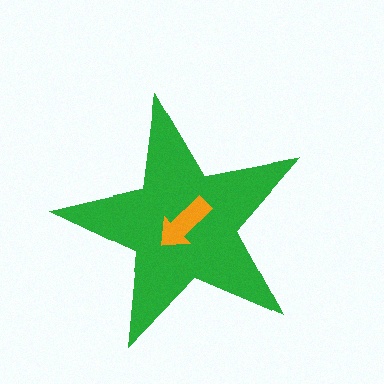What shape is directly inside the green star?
The orange arrow.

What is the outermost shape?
The green star.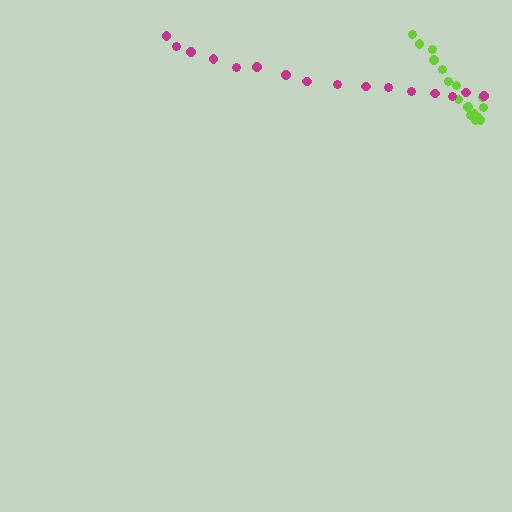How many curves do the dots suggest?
There are 2 distinct paths.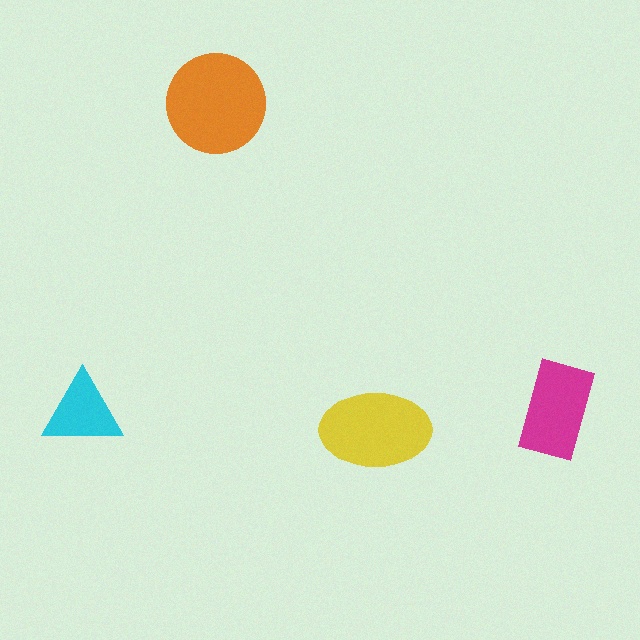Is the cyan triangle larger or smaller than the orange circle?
Smaller.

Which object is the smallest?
The cyan triangle.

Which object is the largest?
The orange circle.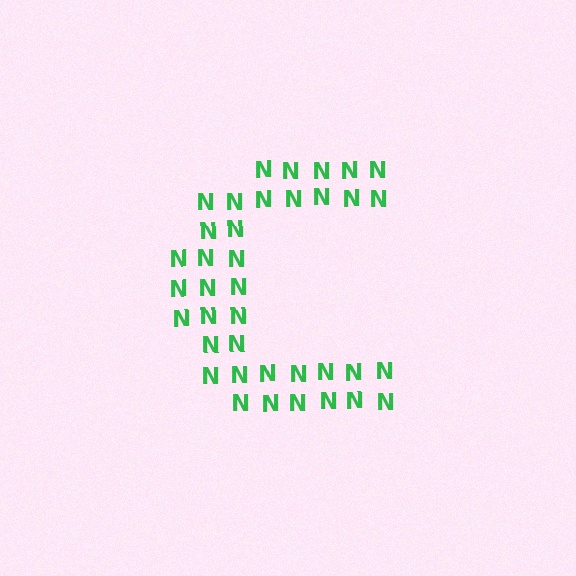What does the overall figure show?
The overall figure shows the letter C.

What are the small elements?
The small elements are letter N's.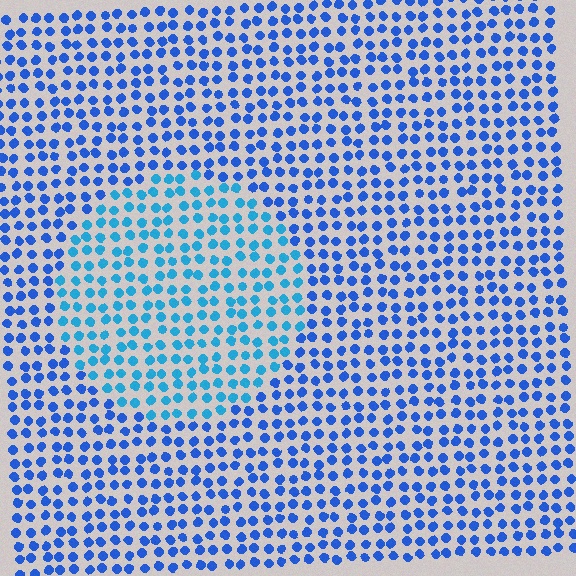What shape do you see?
I see a circle.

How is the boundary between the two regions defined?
The boundary is defined purely by a slight shift in hue (about 26 degrees). Spacing, size, and orientation are identical on both sides.